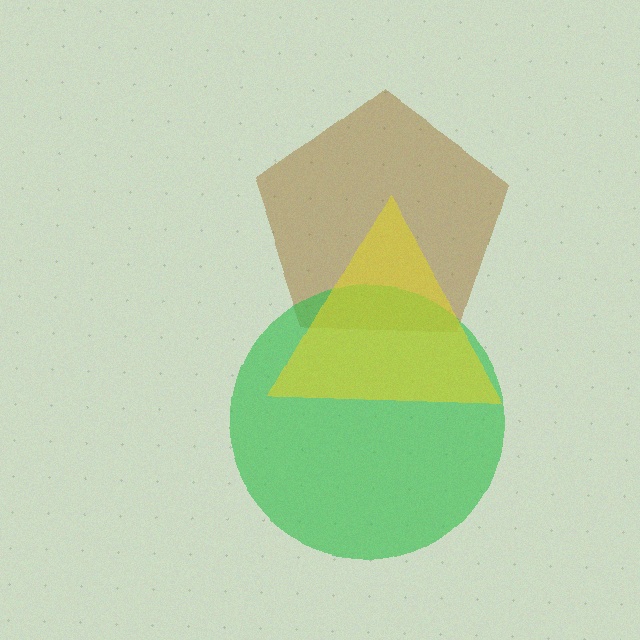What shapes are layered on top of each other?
The layered shapes are: a brown pentagon, a green circle, a yellow triangle.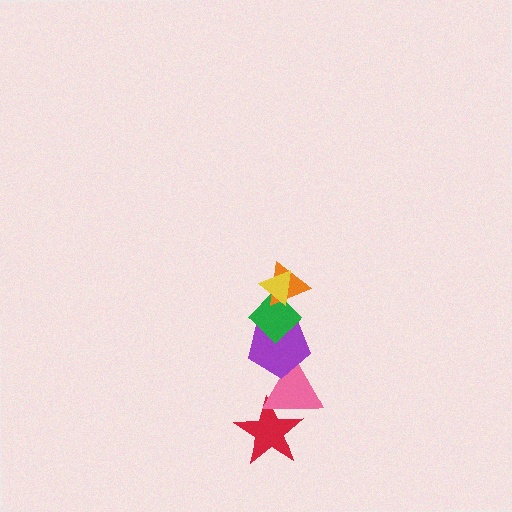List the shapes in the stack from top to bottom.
From top to bottom: the yellow triangle, the orange triangle, the green diamond, the purple pentagon, the pink triangle, the red star.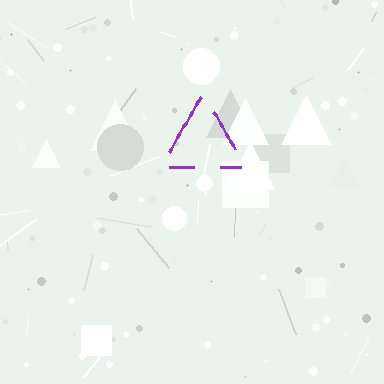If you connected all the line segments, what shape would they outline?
They would outline a triangle.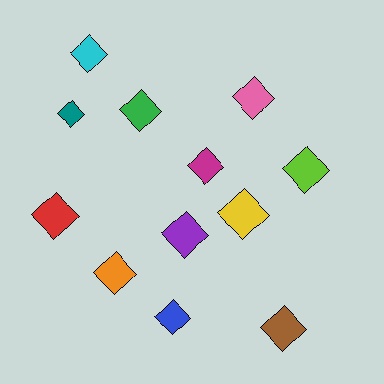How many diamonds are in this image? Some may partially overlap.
There are 12 diamonds.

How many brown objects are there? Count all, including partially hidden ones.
There is 1 brown object.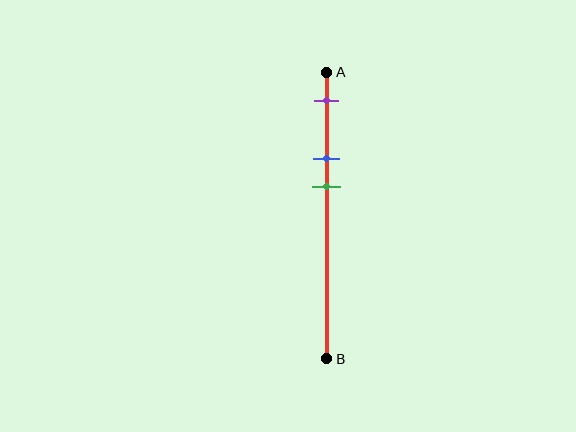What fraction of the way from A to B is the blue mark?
The blue mark is approximately 30% (0.3) of the way from A to B.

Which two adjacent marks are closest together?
The blue and green marks are the closest adjacent pair.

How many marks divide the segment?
There are 3 marks dividing the segment.